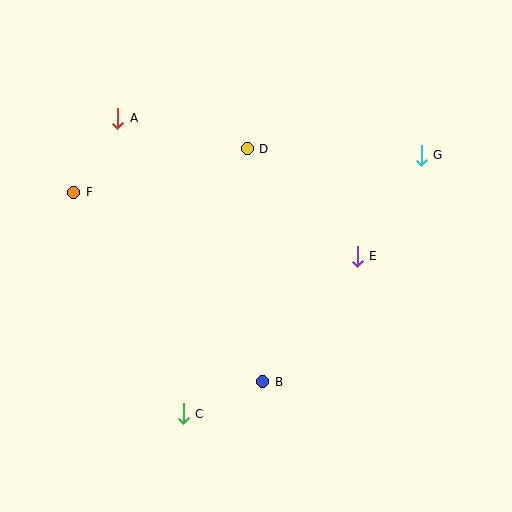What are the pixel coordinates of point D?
Point D is at (247, 149).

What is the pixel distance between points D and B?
The distance between D and B is 234 pixels.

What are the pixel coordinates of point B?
Point B is at (263, 382).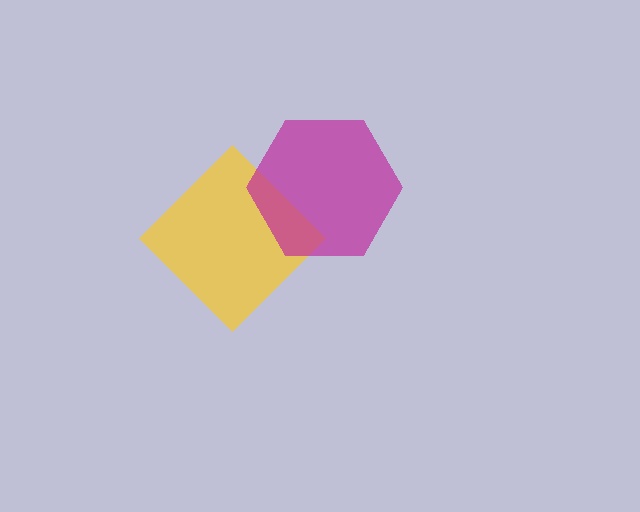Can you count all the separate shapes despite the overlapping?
Yes, there are 2 separate shapes.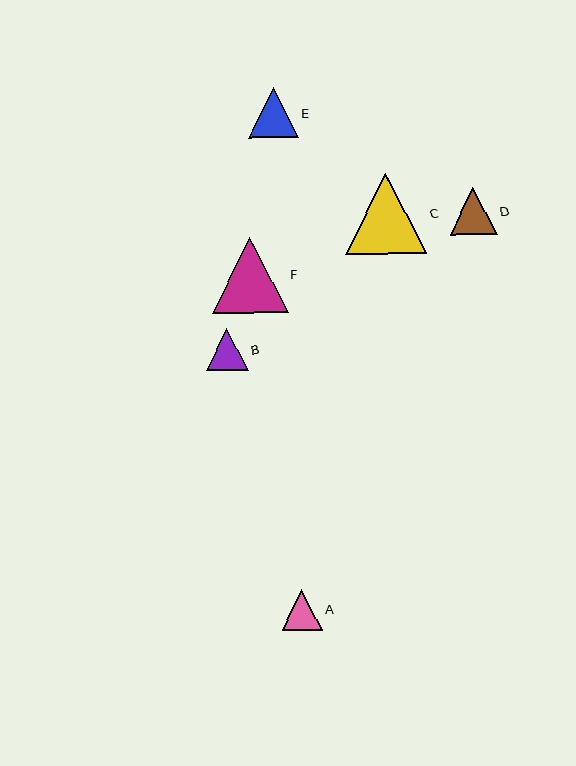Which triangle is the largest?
Triangle C is the largest with a size of approximately 81 pixels.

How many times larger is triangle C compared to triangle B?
Triangle C is approximately 1.9 times the size of triangle B.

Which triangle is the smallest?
Triangle A is the smallest with a size of approximately 40 pixels.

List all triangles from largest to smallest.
From largest to smallest: C, F, E, D, B, A.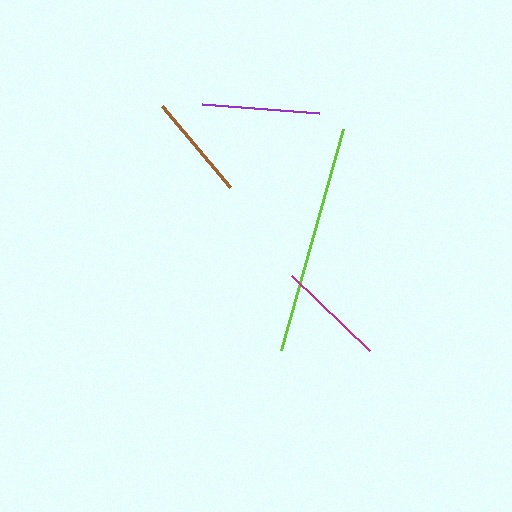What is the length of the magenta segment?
The magenta segment is approximately 109 pixels long.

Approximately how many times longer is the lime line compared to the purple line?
The lime line is approximately 2.0 times the length of the purple line.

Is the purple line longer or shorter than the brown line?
The purple line is longer than the brown line.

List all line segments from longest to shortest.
From longest to shortest: lime, purple, magenta, brown.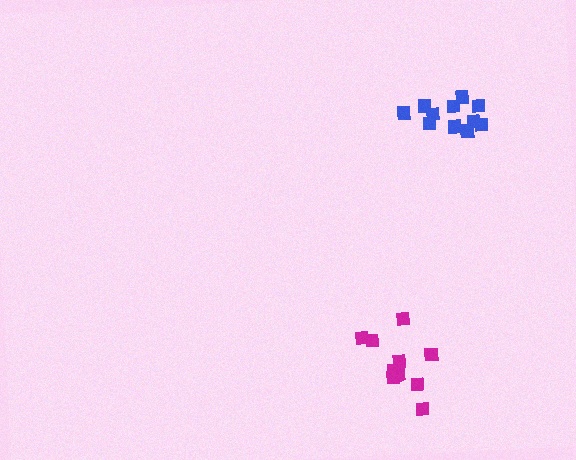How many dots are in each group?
Group 1: 11 dots, Group 2: 11 dots (22 total).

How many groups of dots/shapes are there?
There are 2 groups.